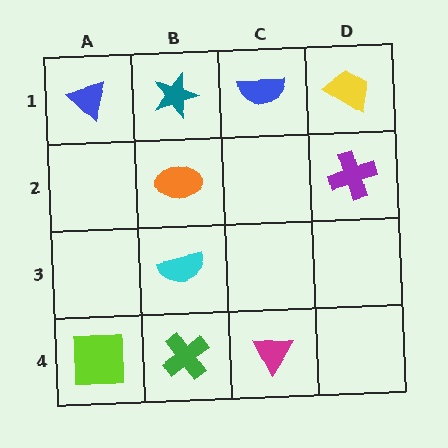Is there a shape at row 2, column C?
No, that cell is empty.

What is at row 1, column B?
A teal star.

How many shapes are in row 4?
3 shapes.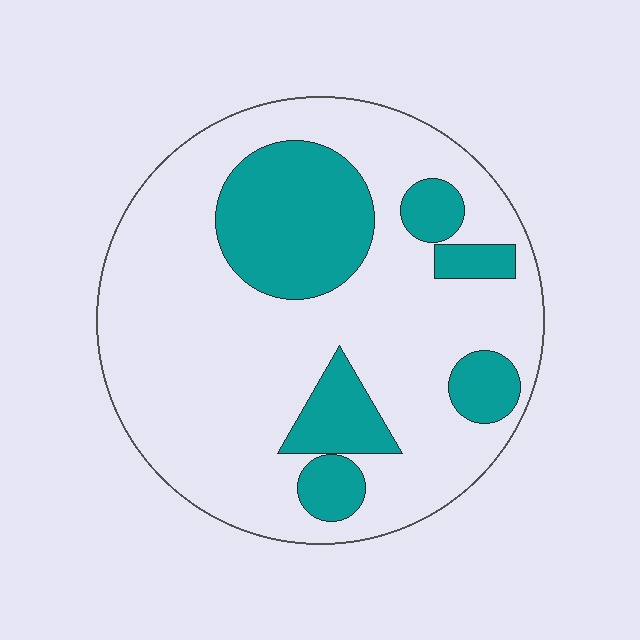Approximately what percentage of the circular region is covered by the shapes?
Approximately 25%.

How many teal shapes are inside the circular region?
6.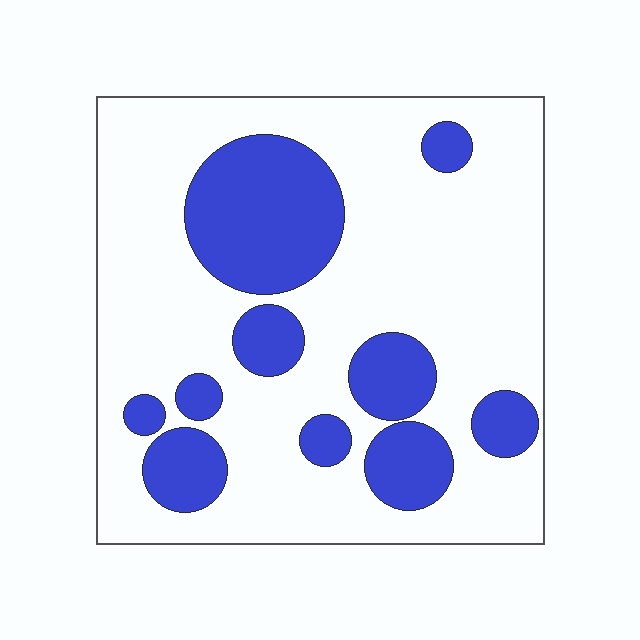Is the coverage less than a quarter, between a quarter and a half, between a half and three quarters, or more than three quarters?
Between a quarter and a half.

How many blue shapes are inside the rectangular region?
10.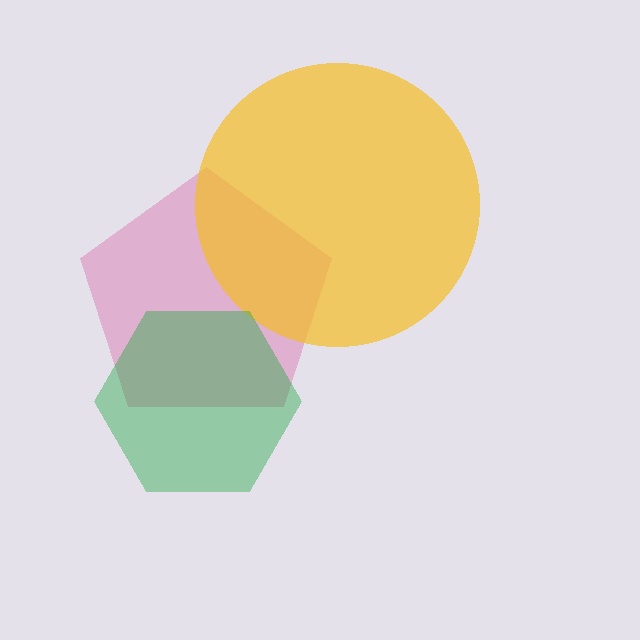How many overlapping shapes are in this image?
There are 3 overlapping shapes in the image.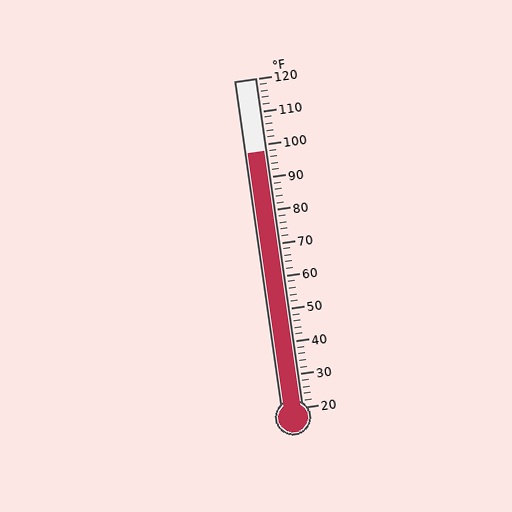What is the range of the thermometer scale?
The thermometer scale ranges from 20°F to 120°F.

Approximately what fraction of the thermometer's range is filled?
The thermometer is filled to approximately 80% of its range.